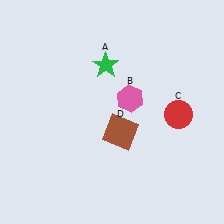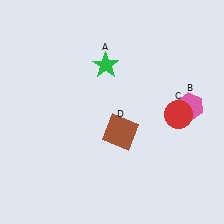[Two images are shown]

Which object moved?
The pink hexagon (B) moved right.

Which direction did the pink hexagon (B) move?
The pink hexagon (B) moved right.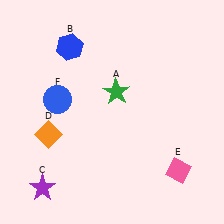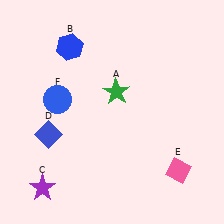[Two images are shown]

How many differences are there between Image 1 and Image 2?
There is 1 difference between the two images.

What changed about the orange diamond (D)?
In Image 1, D is orange. In Image 2, it changed to blue.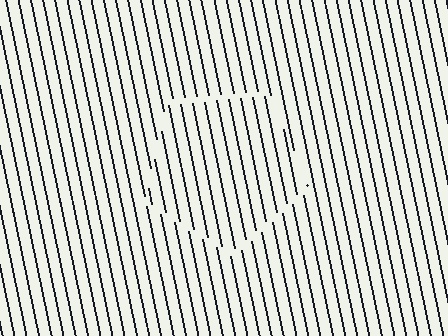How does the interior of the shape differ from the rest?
The interior of the shape contains the same grating, shifted by half a period — the contour is defined by the phase discontinuity where line-ends from the inner and outer gratings abut.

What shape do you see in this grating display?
An illusory pentagon. The interior of the shape contains the same grating, shifted by half a period — the contour is defined by the phase discontinuity where line-ends from the inner and outer gratings abut.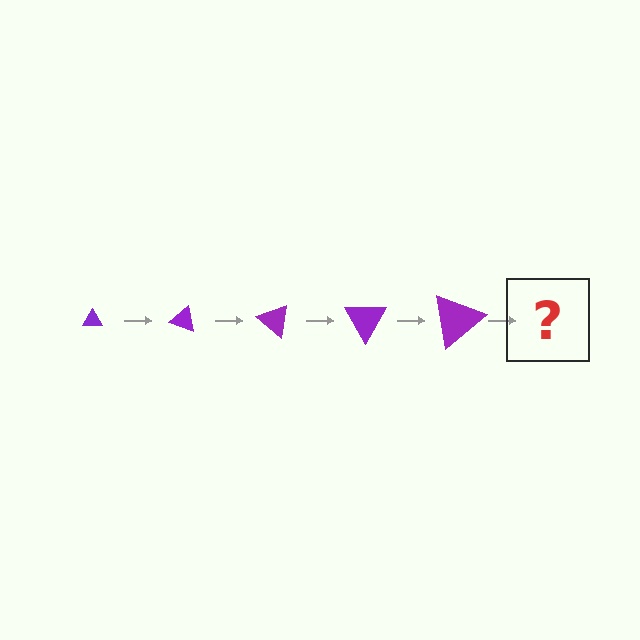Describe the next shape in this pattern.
It should be a triangle, larger than the previous one and rotated 100 degrees from the start.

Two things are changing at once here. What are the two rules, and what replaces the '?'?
The two rules are that the triangle grows larger each step and it rotates 20 degrees each step. The '?' should be a triangle, larger than the previous one and rotated 100 degrees from the start.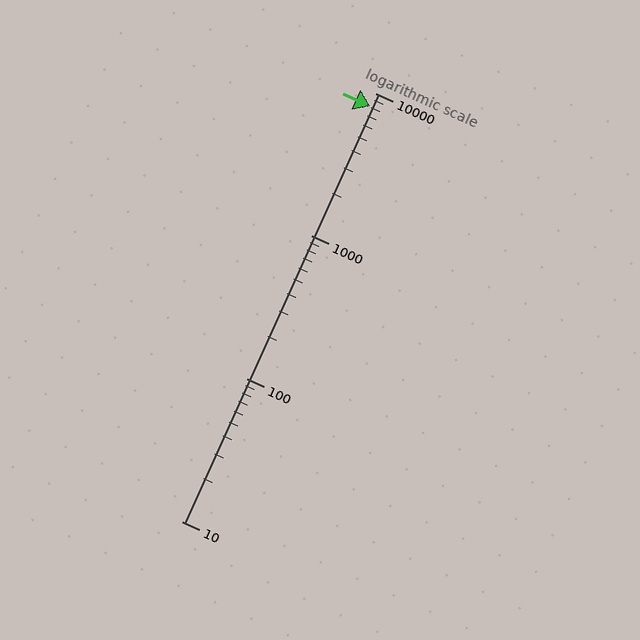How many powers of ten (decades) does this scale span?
The scale spans 3 decades, from 10 to 10000.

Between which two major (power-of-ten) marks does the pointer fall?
The pointer is between 1000 and 10000.